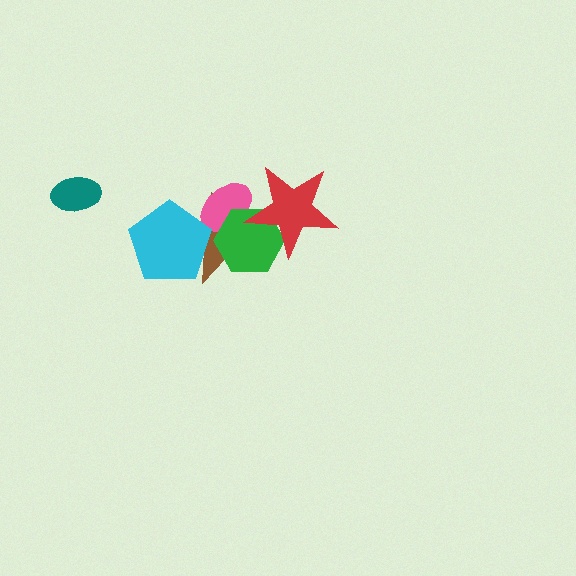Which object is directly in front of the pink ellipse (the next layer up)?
The green hexagon is directly in front of the pink ellipse.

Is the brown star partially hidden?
Yes, it is partially covered by another shape.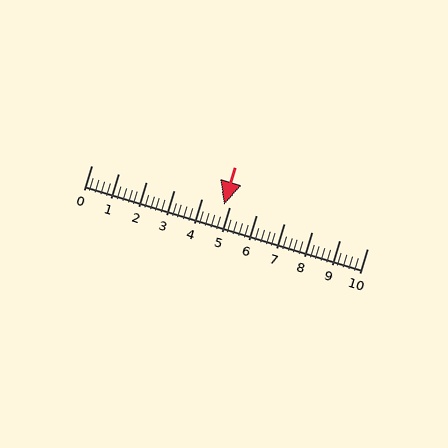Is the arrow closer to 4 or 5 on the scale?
The arrow is closer to 5.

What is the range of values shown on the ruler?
The ruler shows values from 0 to 10.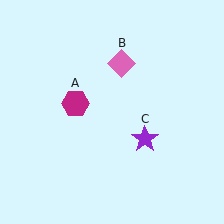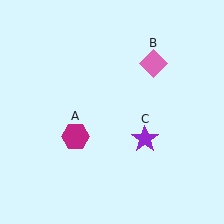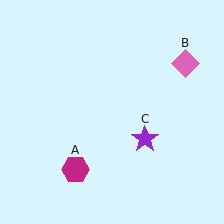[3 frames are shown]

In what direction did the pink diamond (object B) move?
The pink diamond (object B) moved right.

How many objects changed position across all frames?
2 objects changed position: magenta hexagon (object A), pink diamond (object B).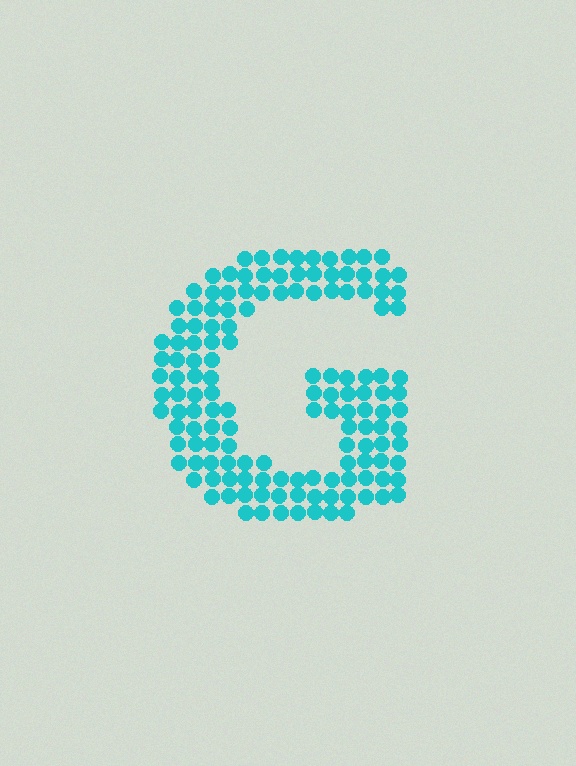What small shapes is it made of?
It is made of small circles.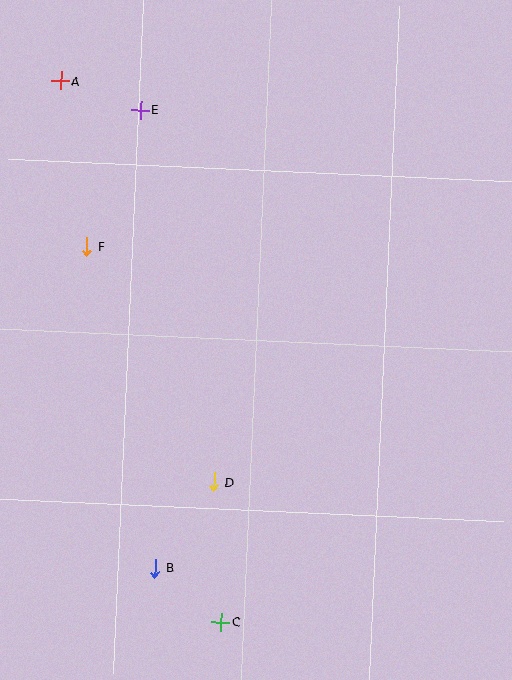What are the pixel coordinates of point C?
Point C is at (221, 622).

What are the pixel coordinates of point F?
Point F is at (87, 247).